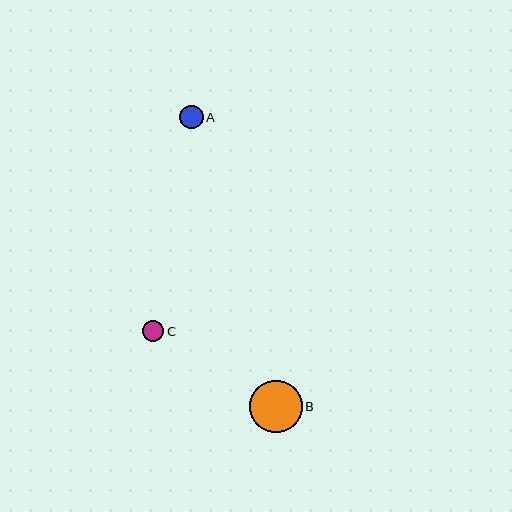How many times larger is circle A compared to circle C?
Circle A is approximately 1.1 times the size of circle C.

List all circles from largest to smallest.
From largest to smallest: B, A, C.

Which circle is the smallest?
Circle C is the smallest with a size of approximately 21 pixels.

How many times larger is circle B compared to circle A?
Circle B is approximately 2.2 times the size of circle A.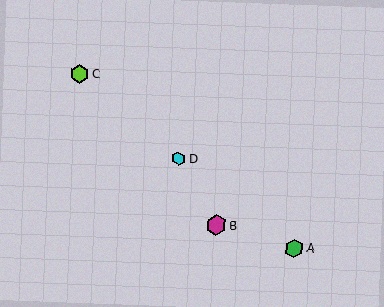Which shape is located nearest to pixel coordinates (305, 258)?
The green hexagon (labeled A) at (294, 248) is nearest to that location.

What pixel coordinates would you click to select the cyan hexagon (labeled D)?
Click at (179, 159) to select the cyan hexagon D.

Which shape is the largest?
The magenta hexagon (labeled B) is the largest.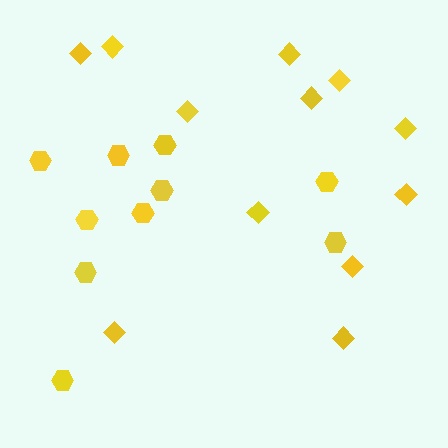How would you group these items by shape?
There are 2 groups: one group of diamonds (12) and one group of hexagons (10).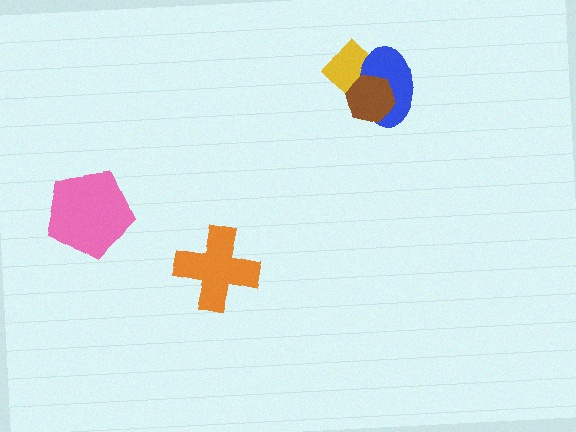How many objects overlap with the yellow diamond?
2 objects overlap with the yellow diamond.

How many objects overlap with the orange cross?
0 objects overlap with the orange cross.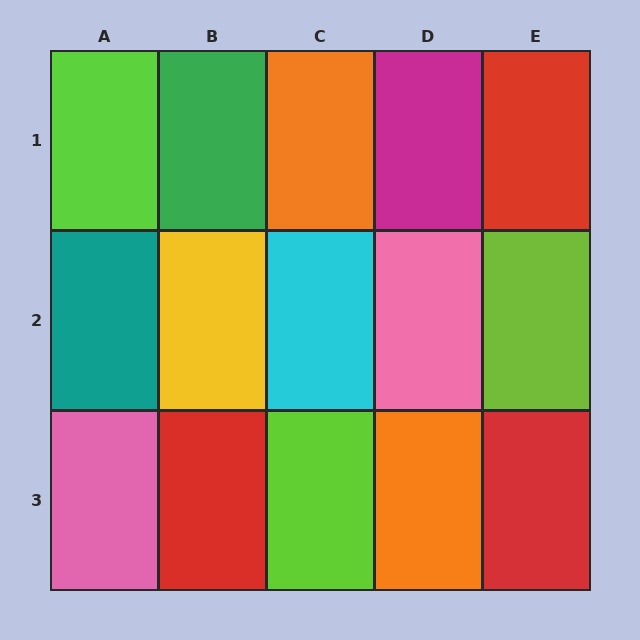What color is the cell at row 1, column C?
Orange.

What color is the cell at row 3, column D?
Orange.